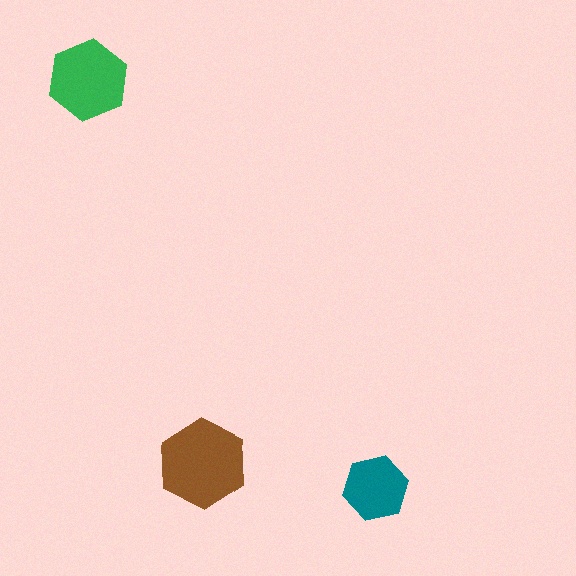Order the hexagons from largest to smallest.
the brown one, the green one, the teal one.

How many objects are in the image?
There are 3 objects in the image.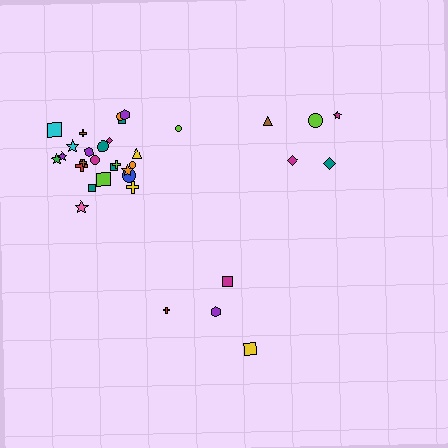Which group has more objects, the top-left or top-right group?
The top-left group.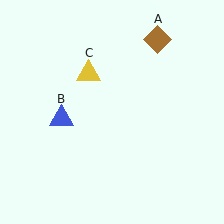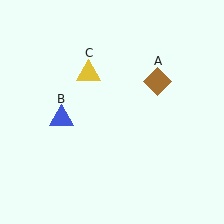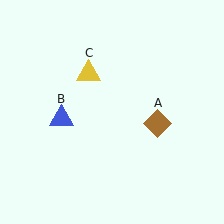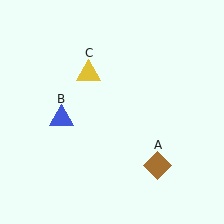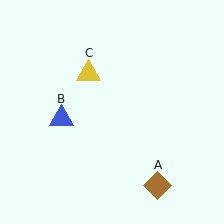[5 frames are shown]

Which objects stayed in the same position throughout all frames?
Blue triangle (object B) and yellow triangle (object C) remained stationary.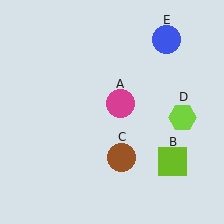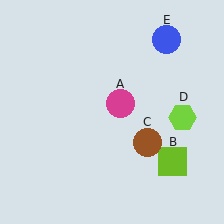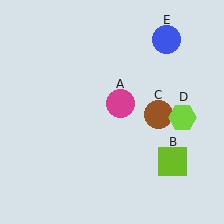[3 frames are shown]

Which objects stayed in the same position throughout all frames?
Magenta circle (object A) and lime square (object B) and lime hexagon (object D) and blue circle (object E) remained stationary.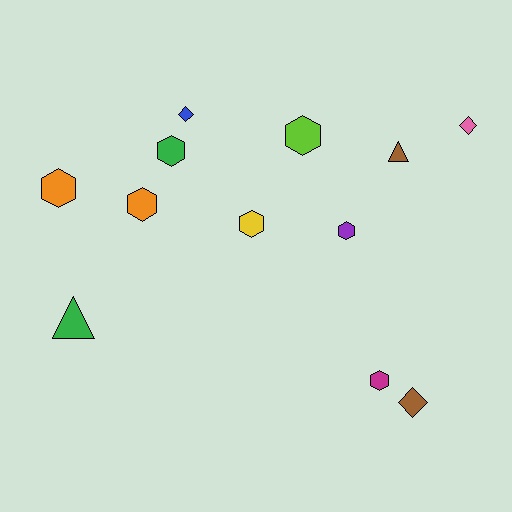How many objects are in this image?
There are 12 objects.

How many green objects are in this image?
There are 2 green objects.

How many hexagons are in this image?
There are 7 hexagons.